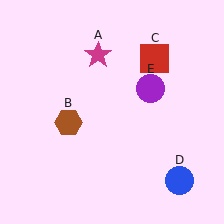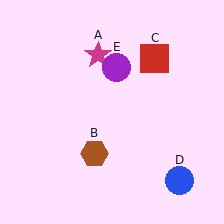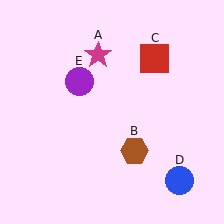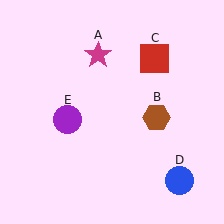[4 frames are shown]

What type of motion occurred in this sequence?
The brown hexagon (object B), purple circle (object E) rotated counterclockwise around the center of the scene.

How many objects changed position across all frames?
2 objects changed position: brown hexagon (object B), purple circle (object E).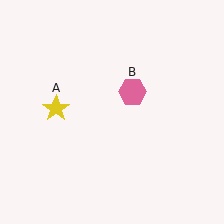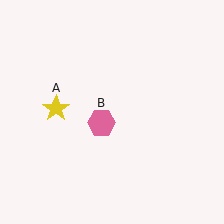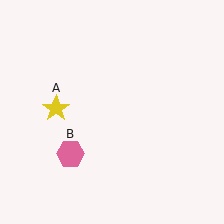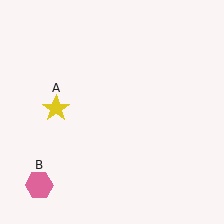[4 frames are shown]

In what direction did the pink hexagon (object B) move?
The pink hexagon (object B) moved down and to the left.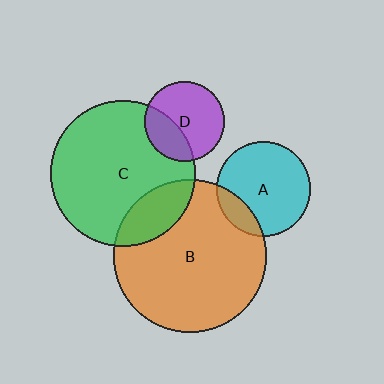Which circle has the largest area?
Circle B (orange).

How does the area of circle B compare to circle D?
Approximately 3.6 times.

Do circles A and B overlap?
Yes.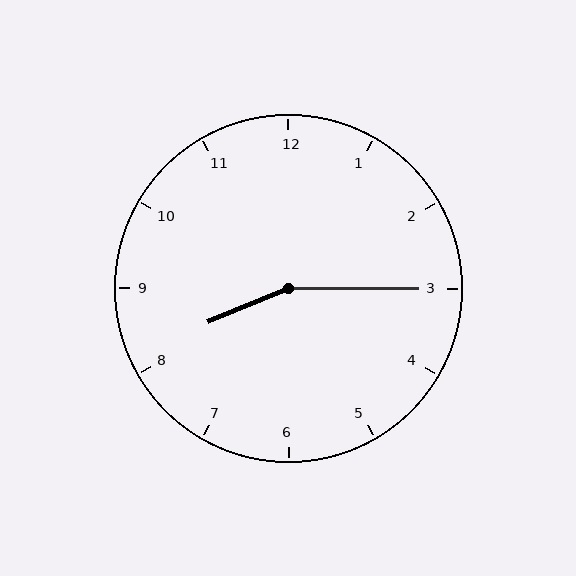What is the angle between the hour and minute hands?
Approximately 158 degrees.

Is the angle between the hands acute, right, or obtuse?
It is obtuse.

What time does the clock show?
8:15.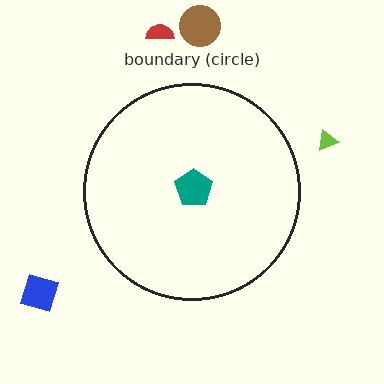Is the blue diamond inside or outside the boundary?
Outside.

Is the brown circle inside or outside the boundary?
Outside.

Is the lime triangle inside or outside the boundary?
Outside.